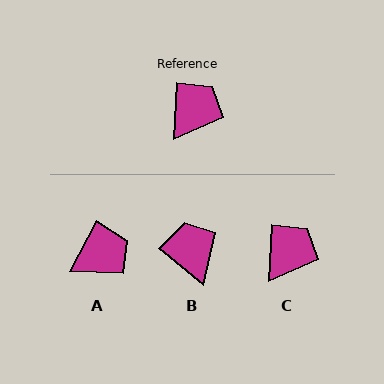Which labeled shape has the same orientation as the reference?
C.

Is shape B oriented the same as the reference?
No, it is off by about 53 degrees.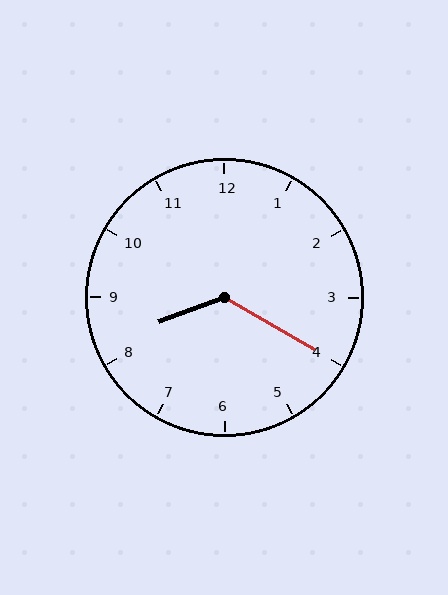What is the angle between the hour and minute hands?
Approximately 130 degrees.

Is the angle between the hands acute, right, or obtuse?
It is obtuse.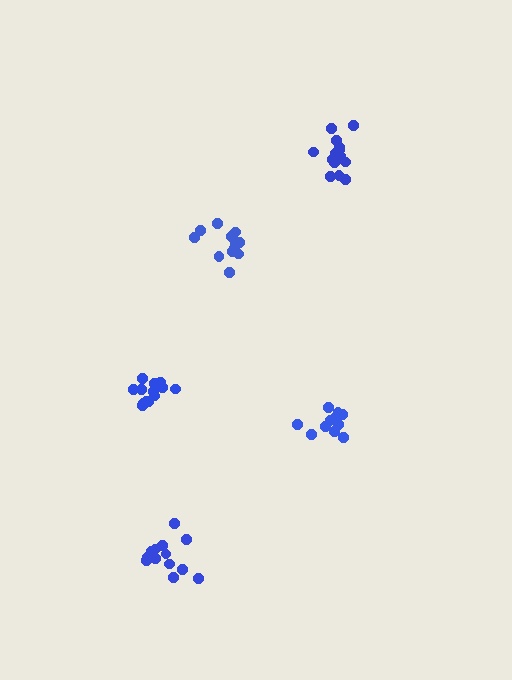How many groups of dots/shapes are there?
There are 5 groups.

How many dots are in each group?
Group 1: 13 dots, Group 2: 14 dots, Group 3: 12 dots, Group 4: 13 dots, Group 5: 11 dots (63 total).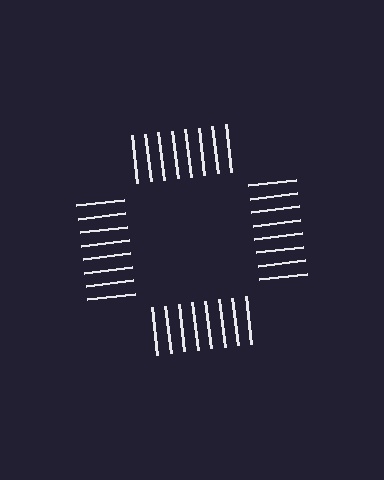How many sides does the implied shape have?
4 sides — the line-ends trace a square.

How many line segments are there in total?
32 — 8 along each of the 4 edges.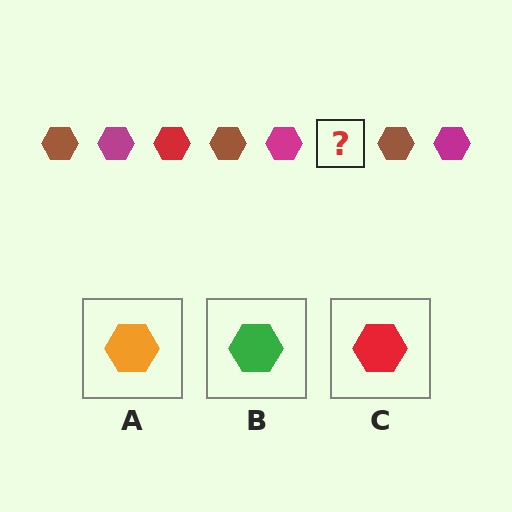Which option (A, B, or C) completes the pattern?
C.